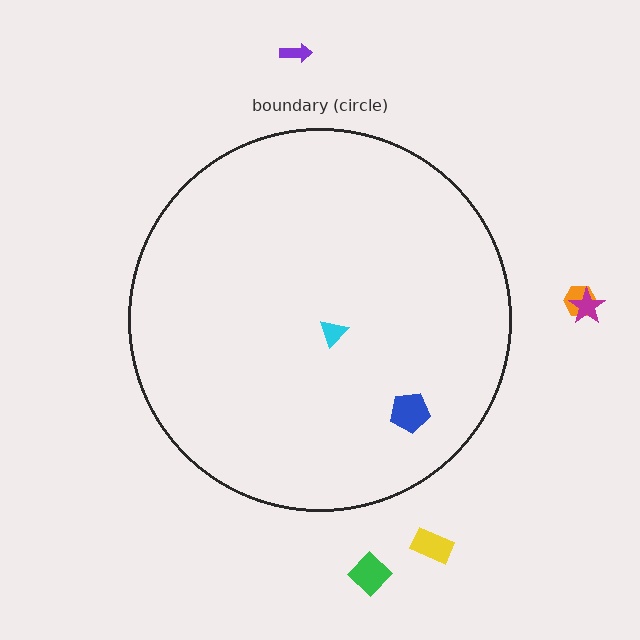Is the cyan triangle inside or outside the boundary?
Inside.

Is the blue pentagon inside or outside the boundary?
Inside.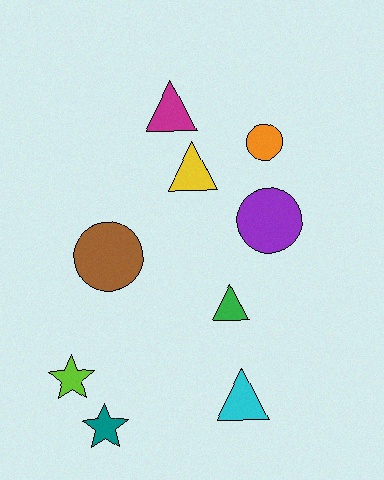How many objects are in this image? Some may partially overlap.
There are 9 objects.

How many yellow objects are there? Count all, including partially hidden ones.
There is 1 yellow object.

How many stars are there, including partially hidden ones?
There are 2 stars.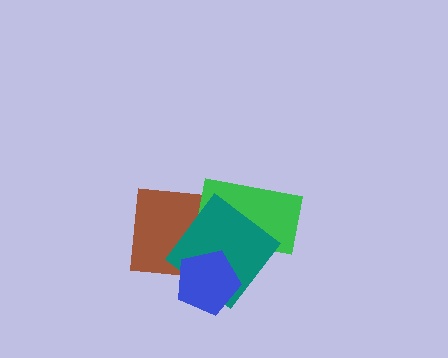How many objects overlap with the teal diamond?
3 objects overlap with the teal diamond.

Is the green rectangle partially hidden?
Yes, it is partially covered by another shape.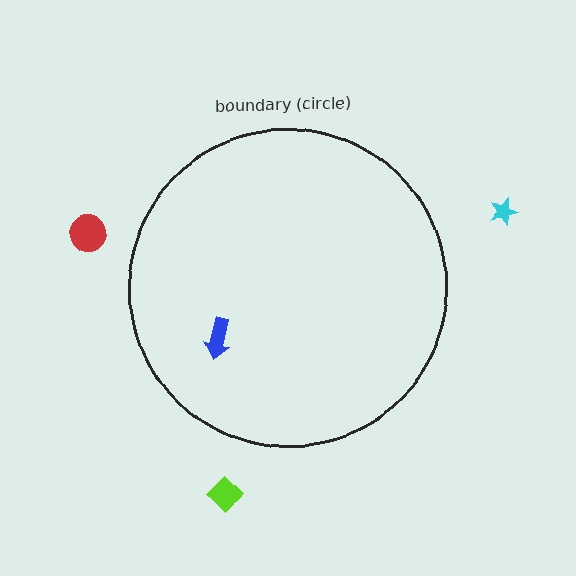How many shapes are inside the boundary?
1 inside, 3 outside.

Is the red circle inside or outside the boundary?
Outside.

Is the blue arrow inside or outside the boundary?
Inside.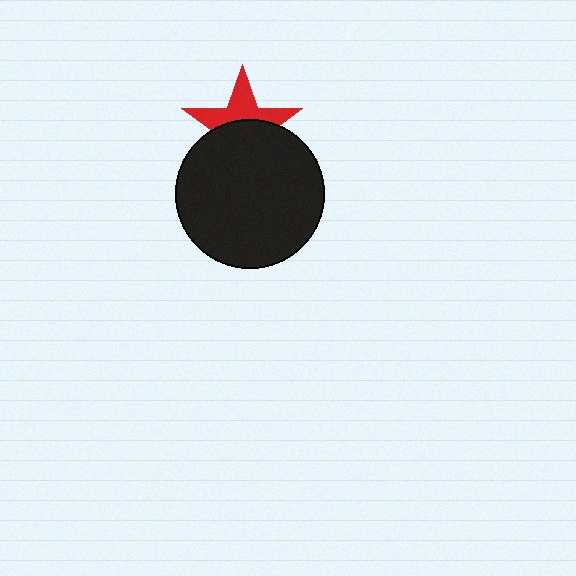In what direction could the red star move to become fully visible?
The red star could move up. That would shift it out from behind the black circle entirely.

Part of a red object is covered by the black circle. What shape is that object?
It is a star.